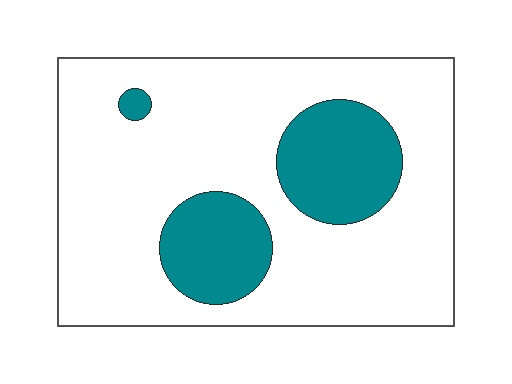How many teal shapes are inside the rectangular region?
3.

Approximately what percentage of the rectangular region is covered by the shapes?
Approximately 20%.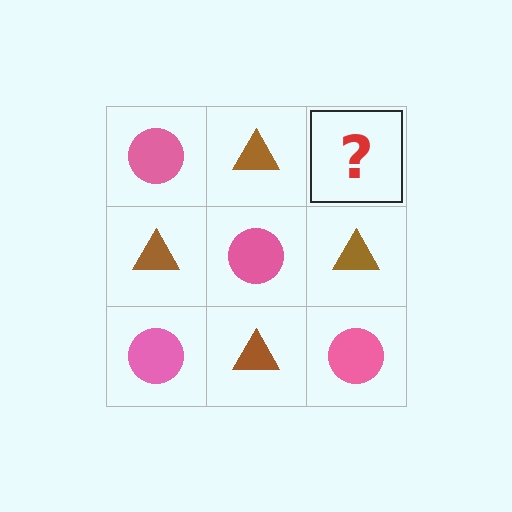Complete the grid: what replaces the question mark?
The question mark should be replaced with a pink circle.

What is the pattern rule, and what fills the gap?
The rule is that it alternates pink circle and brown triangle in a checkerboard pattern. The gap should be filled with a pink circle.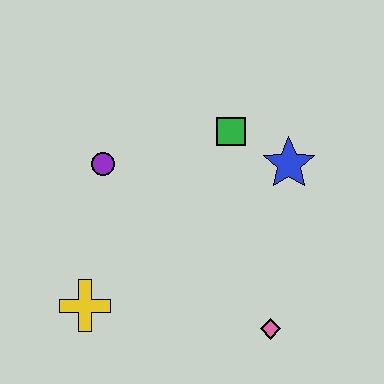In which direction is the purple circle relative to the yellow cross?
The purple circle is above the yellow cross.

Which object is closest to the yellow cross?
The purple circle is closest to the yellow cross.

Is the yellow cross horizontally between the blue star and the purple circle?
No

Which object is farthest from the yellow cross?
The blue star is farthest from the yellow cross.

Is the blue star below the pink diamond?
No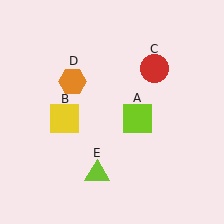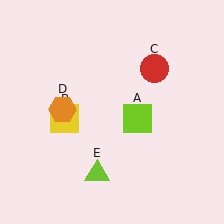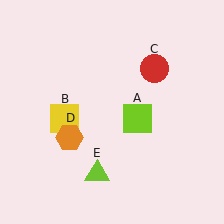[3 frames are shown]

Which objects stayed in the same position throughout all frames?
Lime square (object A) and yellow square (object B) and red circle (object C) and lime triangle (object E) remained stationary.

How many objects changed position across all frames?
1 object changed position: orange hexagon (object D).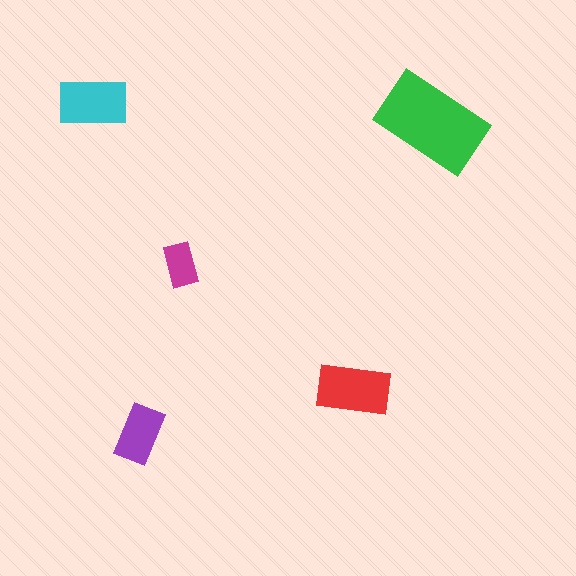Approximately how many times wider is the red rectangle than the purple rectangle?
About 1.5 times wider.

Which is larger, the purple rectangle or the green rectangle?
The green one.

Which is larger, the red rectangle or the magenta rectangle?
The red one.